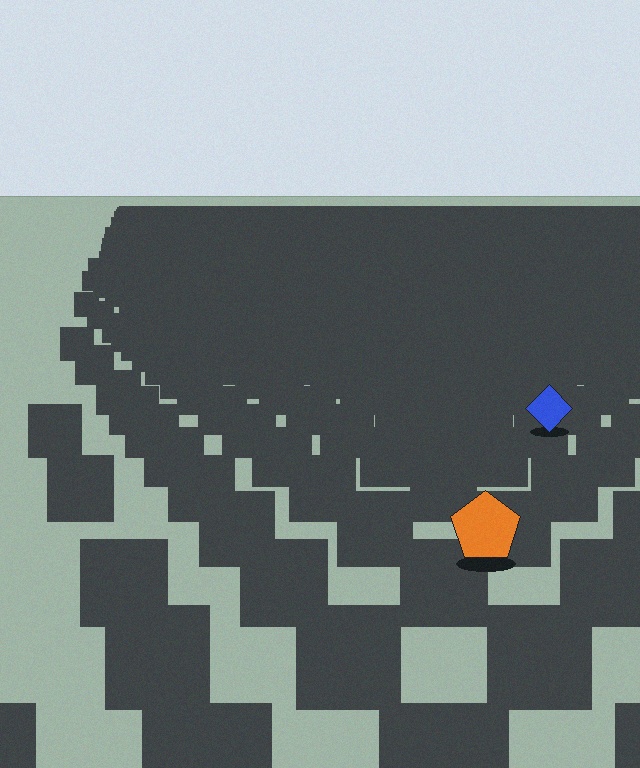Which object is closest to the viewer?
The orange pentagon is closest. The texture marks near it are larger and more spread out.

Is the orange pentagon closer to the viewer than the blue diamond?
Yes. The orange pentagon is closer — you can tell from the texture gradient: the ground texture is coarser near it.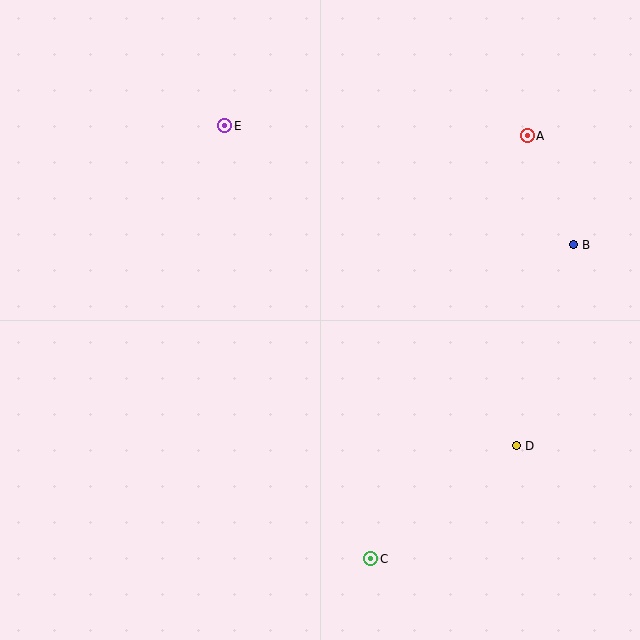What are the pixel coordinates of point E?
Point E is at (225, 126).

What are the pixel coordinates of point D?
Point D is at (516, 446).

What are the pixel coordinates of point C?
Point C is at (371, 559).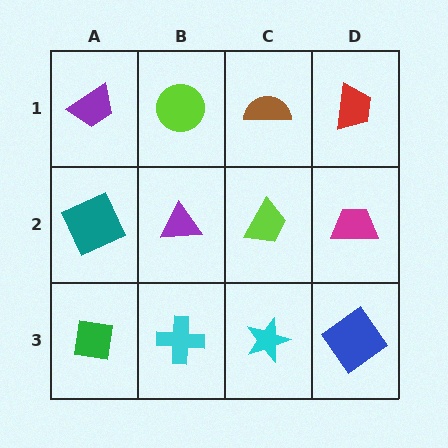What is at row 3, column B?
A cyan cross.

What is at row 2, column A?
A teal square.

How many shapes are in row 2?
4 shapes.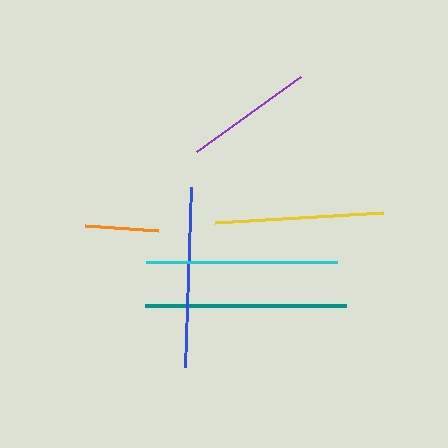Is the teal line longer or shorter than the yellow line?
The teal line is longer than the yellow line.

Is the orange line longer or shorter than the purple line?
The purple line is longer than the orange line.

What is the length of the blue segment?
The blue segment is approximately 180 pixels long.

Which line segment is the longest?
The teal line is the longest at approximately 202 pixels.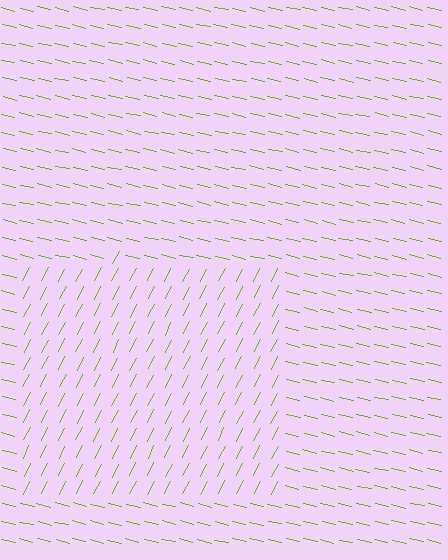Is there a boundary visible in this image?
Yes, there is a texture boundary formed by a change in line orientation.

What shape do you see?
I see a rectangle.